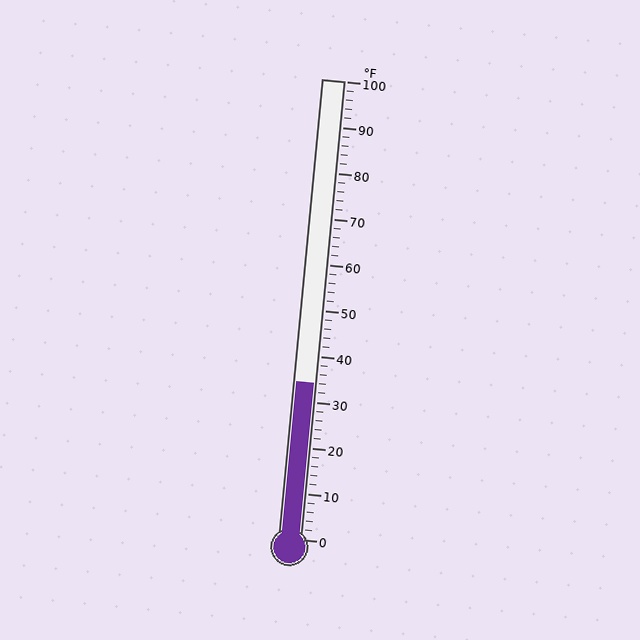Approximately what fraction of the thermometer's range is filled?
The thermometer is filled to approximately 35% of its range.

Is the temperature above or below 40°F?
The temperature is below 40°F.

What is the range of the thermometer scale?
The thermometer scale ranges from 0°F to 100°F.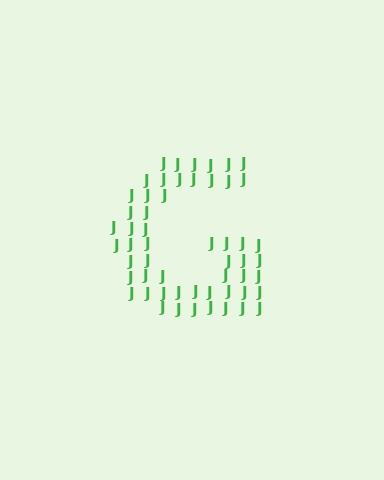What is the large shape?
The large shape is the letter G.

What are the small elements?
The small elements are letter J's.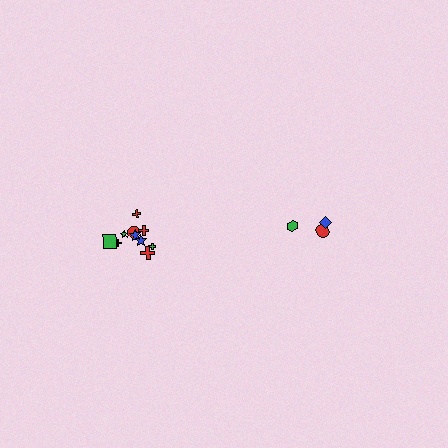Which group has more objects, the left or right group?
The left group.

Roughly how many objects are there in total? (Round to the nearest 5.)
Roughly 15 objects in total.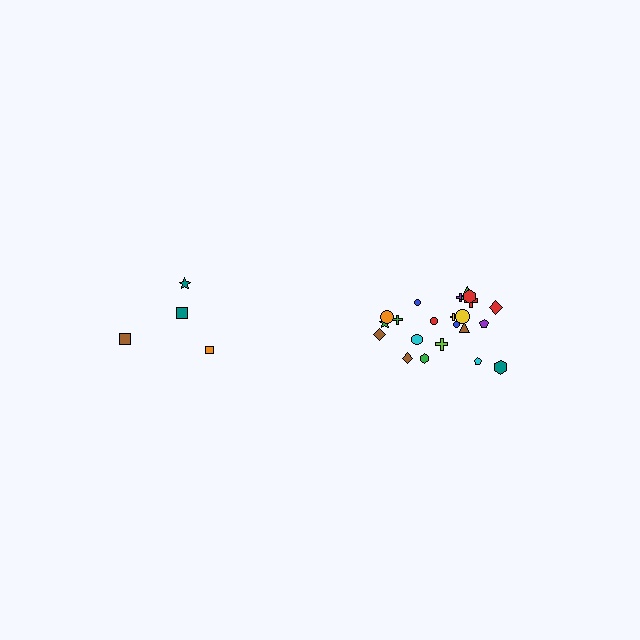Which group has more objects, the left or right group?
The right group.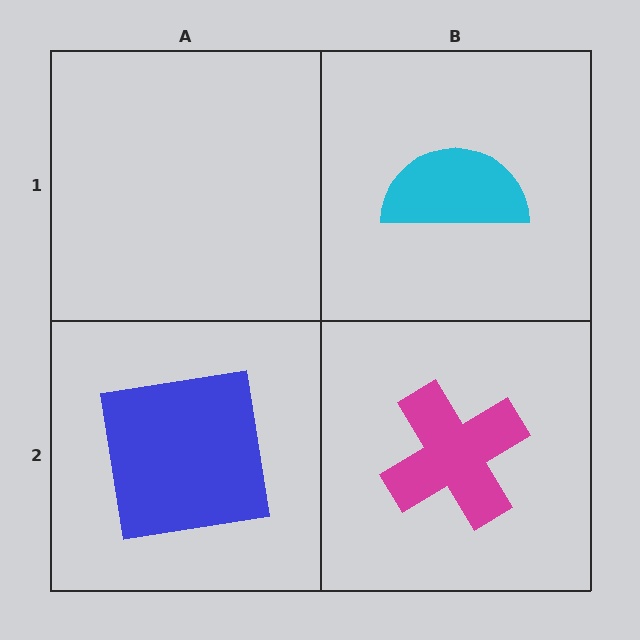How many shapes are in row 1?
1 shape.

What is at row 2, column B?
A magenta cross.